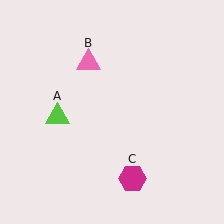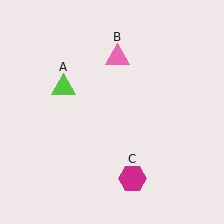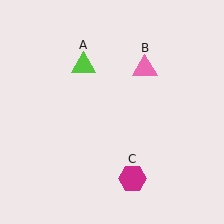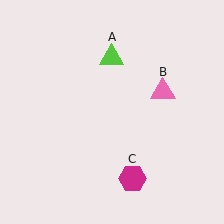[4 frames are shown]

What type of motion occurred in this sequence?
The lime triangle (object A), pink triangle (object B) rotated clockwise around the center of the scene.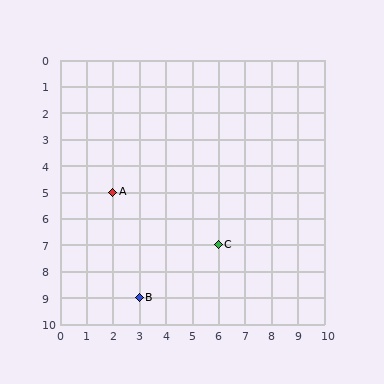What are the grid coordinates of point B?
Point B is at grid coordinates (3, 9).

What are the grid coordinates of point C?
Point C is at grid coordinates (6, 7).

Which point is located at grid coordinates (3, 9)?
Point B is at (3, 9).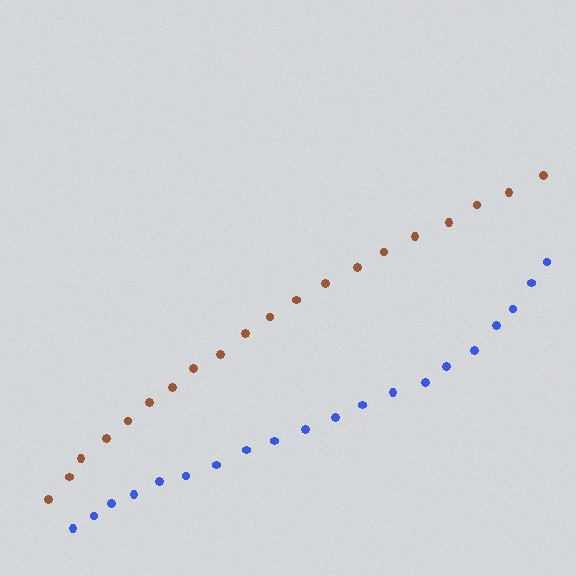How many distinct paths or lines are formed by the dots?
There are 2 distinct paths.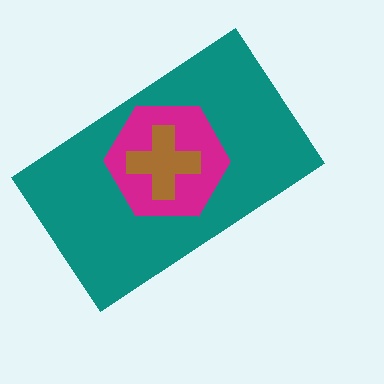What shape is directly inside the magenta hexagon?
The brown cross.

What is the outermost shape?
The teal rectangle.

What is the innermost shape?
The brown cross.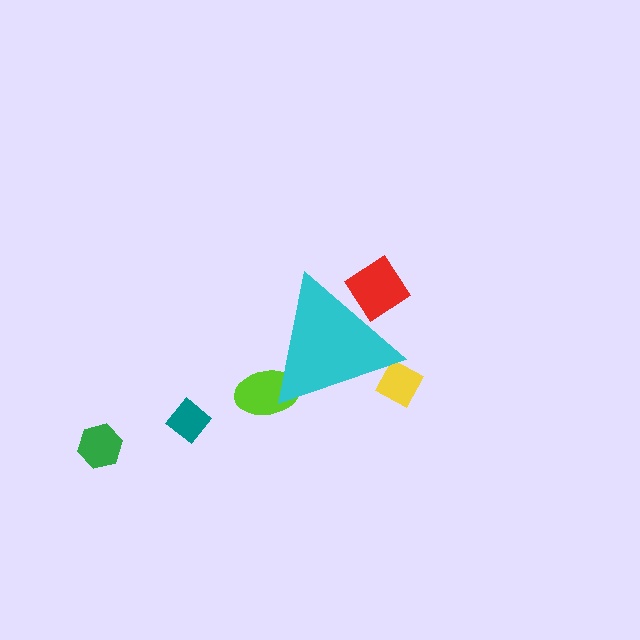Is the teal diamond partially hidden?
No, the teal diamond is fully visible.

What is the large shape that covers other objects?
A cyan triangle.